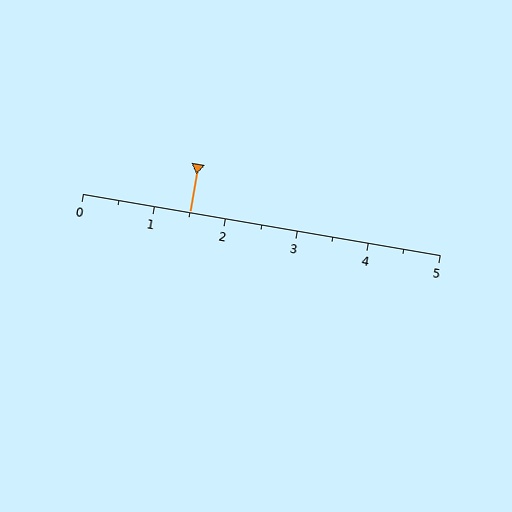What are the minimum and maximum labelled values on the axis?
The axis runs from 0 to 5.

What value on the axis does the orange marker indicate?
The marker indicates approximately 1.5.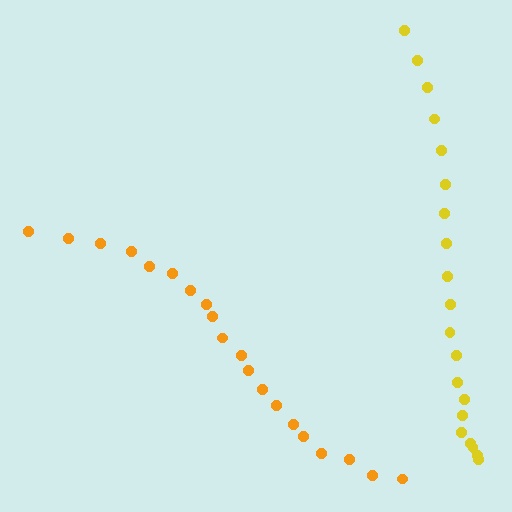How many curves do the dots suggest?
There are 2 distinct paths.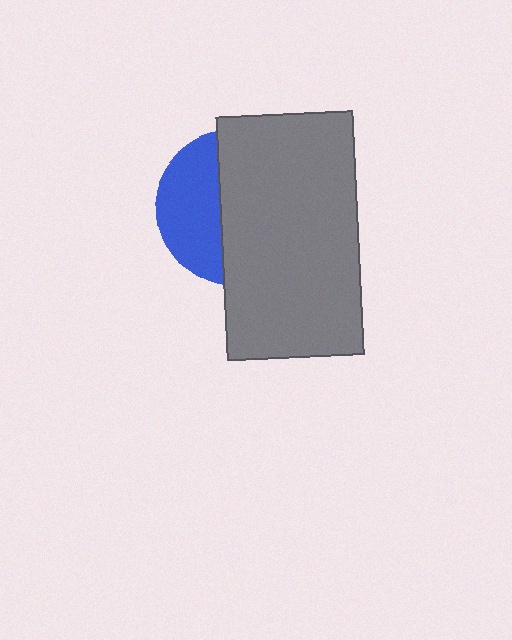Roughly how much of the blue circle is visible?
A small part of it is visible (roughly 39%).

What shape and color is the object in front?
The object in front is a gray rectangle.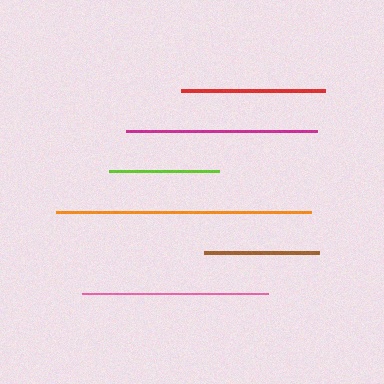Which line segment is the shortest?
The lime line is the shortest at approximately 110 pixels.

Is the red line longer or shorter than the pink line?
The pink line is longer than the red line.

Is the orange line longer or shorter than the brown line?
The orange line is longer than the brown line.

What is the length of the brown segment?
The brown segment is approximately 116 pixels long.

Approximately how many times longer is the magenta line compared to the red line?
The magenta line is approximately 1.3 times the length of the red line.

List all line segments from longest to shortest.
From longest to shortest: orange, magenta, pink, red, brown, lime.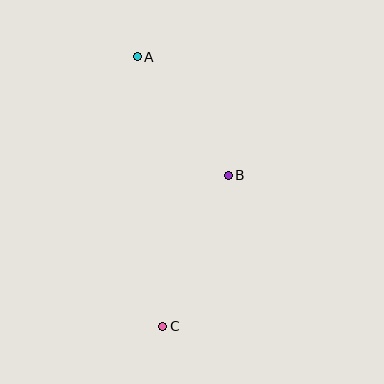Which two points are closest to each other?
Points A and B are closest to each other.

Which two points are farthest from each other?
Points A and C are farthest from each other.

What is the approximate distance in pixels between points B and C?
The distance between B and C is approximately 164 pixels.